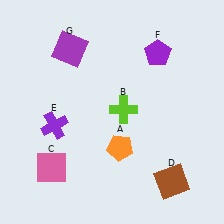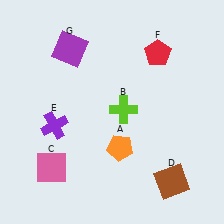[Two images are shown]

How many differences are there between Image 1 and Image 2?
There is 1 difference between the two images.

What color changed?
The pentagon (F) changed from purple in Image 1 to red in Image 2.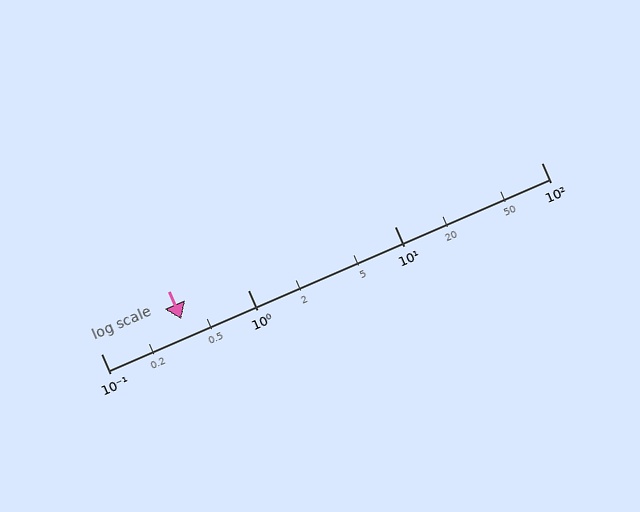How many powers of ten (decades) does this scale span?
The scale spans 3 decades, from 0.1 to 100.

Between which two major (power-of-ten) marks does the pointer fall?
The pointer is between 0.1 and 1.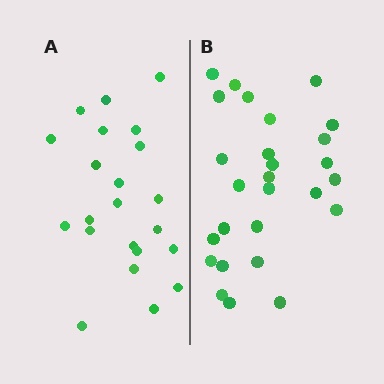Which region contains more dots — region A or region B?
Region B (the right region) has more dots.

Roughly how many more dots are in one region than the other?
Region B has about 5 more dots than region A.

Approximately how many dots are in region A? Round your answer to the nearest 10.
About 20 dots. (The exact count is 22, which rounds to 20.)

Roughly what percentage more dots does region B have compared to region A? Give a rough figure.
About 25% more.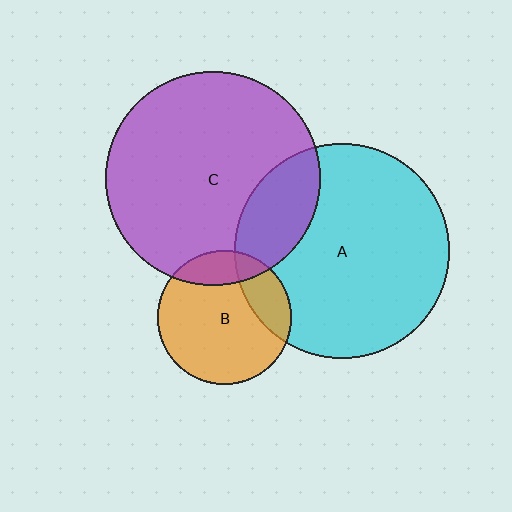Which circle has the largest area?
Circle A (cyan).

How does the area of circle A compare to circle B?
Approximately 2.6 times.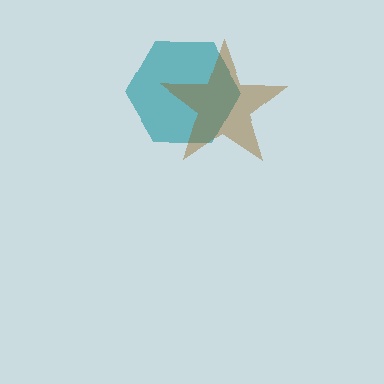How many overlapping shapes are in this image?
There are 2 overlapping shapes in the image.